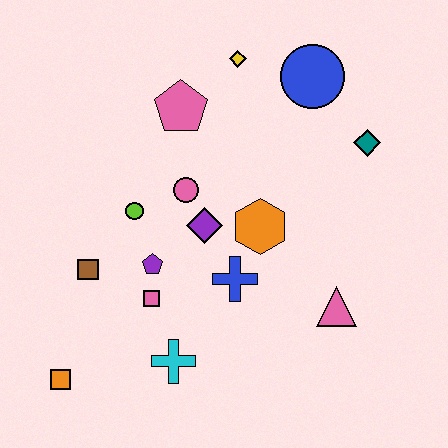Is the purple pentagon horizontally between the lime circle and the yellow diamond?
Yes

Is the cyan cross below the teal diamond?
Yes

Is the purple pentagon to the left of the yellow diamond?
Yes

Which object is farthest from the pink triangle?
The orange square is farthest from the pink triangle.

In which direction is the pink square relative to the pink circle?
The pink square is below the pink circle.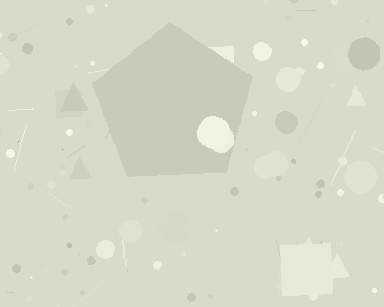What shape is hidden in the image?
A pentagon is hidden in the image.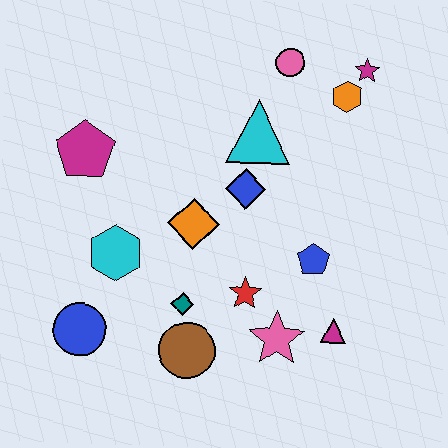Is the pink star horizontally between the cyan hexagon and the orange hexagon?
Yes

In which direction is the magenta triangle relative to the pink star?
The magenta triangle is to the right of the pink star.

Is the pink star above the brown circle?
Yes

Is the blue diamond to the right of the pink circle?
No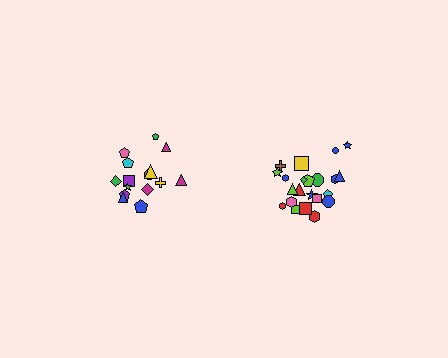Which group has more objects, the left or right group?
The right group.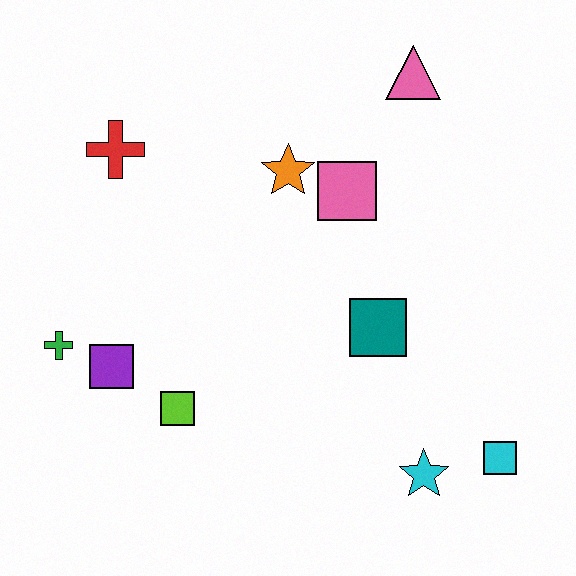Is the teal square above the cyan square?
Yes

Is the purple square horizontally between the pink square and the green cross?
Yes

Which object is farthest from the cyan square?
The red cross is farthest from the cyan square.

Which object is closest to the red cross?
The orange star is closest to the red cross.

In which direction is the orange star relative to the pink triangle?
The orange star is to the left of the pink triangle.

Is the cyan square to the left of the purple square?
No